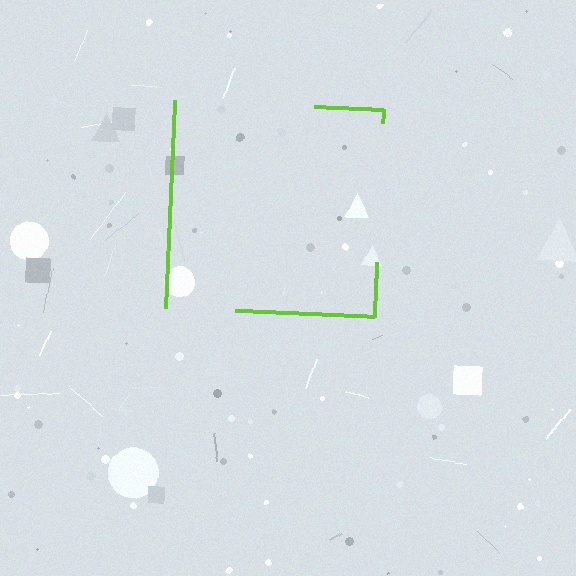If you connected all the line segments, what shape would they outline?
They would outline a square.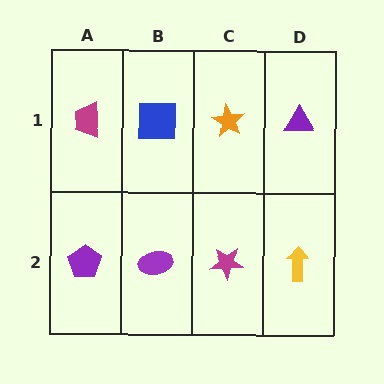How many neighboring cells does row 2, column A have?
2.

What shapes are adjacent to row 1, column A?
A purple pentagon (row 2, column A), a blue square (row 1, column B).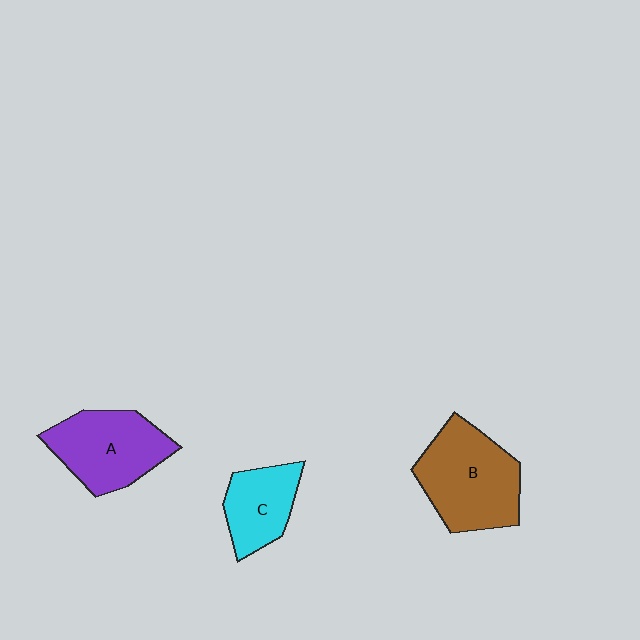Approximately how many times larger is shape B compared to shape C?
Approximately 1.7 times.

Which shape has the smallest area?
Shape C (cyan).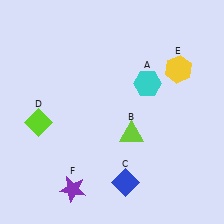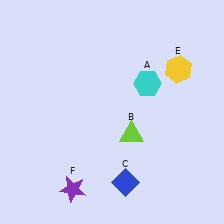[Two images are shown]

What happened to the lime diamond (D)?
The lime diamond (D) was removed in Image 2. It was in the bottom-left area of Image 1.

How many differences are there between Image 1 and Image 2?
There is 1 difference between the two images.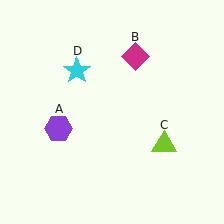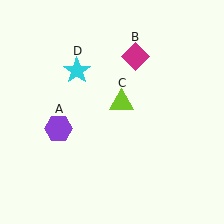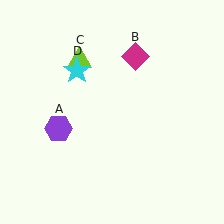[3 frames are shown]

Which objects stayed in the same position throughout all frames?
Purple hexagon (object A) and magenta diamond (object B) and cyan star (object D) remained stationary.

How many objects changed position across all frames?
1 object changed position: lime triangle (object C).